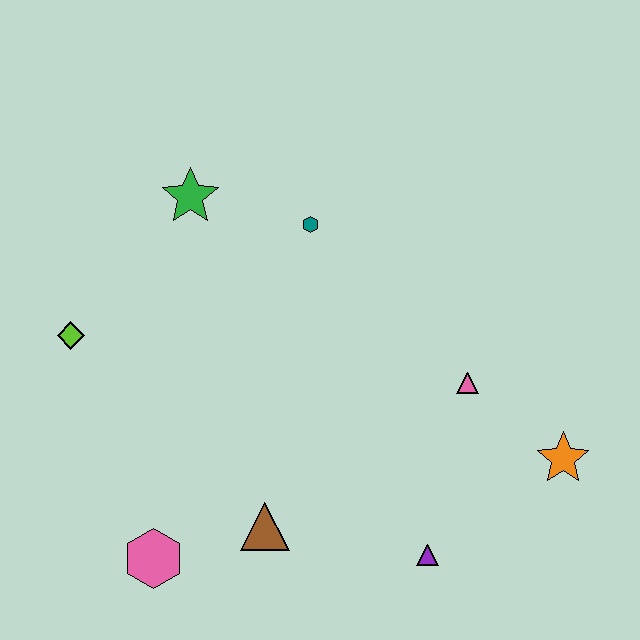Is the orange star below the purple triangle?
No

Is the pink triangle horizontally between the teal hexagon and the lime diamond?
No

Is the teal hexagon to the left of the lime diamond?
No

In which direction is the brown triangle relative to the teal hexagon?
The brown triangle is below the teal hexagon.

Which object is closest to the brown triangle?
The pink hexagon is closest to the brown triangle.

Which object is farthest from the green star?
The orange star is farthest from the green star.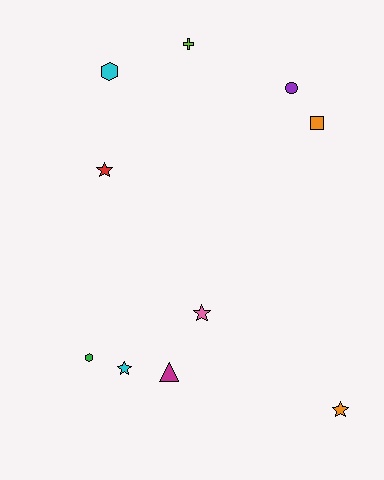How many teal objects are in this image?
There are no teal objects.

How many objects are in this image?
There are 10 objects.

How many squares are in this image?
There is 1 square.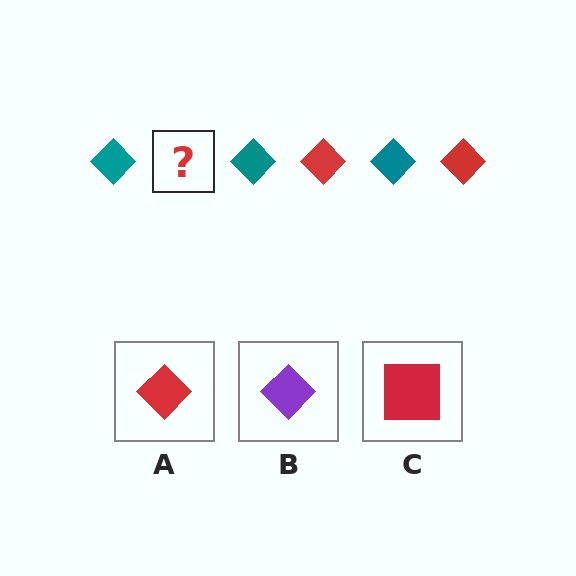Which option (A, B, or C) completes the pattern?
A.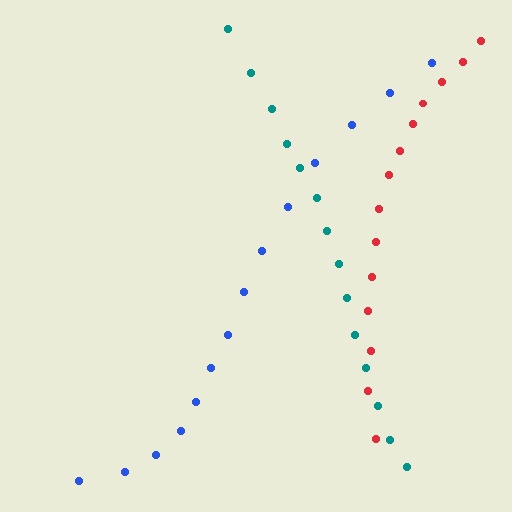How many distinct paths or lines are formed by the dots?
There are 3 distinct paths.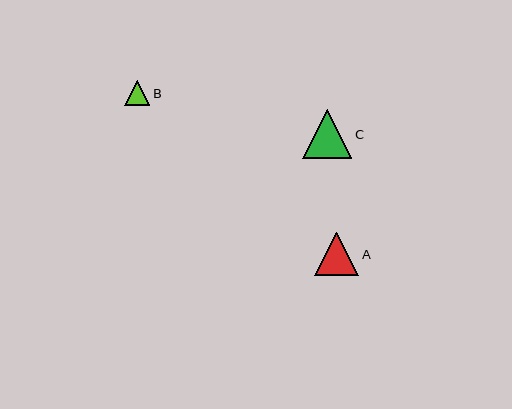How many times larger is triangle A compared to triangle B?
Triangle A is approximately 1.8 times the size of triangle B.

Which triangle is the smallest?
Triangle B is the smallest with a size of approximately 25 pixels.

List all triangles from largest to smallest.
From largest to smallest: C, A, B.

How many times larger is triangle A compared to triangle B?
Triangle A is approximately 1.8 times the size of triangle B.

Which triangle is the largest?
Triangle C is the largest with a size of approximately 49 pixels.